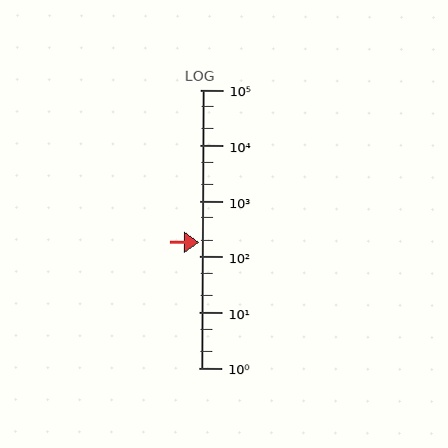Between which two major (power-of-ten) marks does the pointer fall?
The pointer is between 100 and 1000.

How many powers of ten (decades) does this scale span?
The scale spans 5 decades, from 1 to 100000.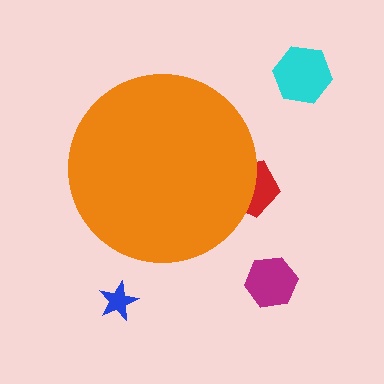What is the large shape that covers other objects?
An orange circle.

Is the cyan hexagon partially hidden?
No, the cyan hexagon is fully visible.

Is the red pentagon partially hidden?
Yes, the red pentagon is partially hidden behind the orange circle.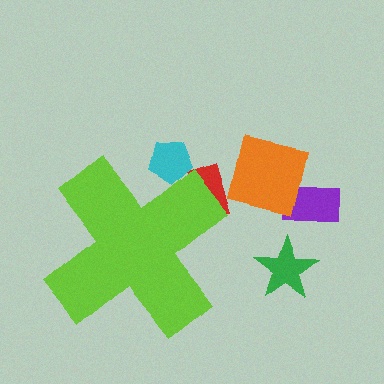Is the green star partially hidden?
No, the green star is fully visible.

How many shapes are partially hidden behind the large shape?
2 shapes are partially hidden.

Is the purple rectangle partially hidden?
No, the purple rectangle is fully visible.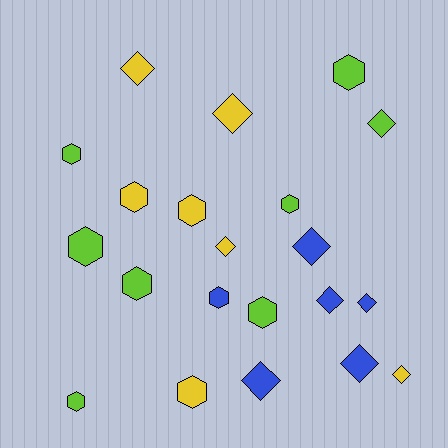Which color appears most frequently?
Lime, with 8 objects.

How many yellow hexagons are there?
There are 3 yellow hexagons.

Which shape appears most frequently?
Hexagon, with 11 objects.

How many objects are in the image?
There are 21 objects.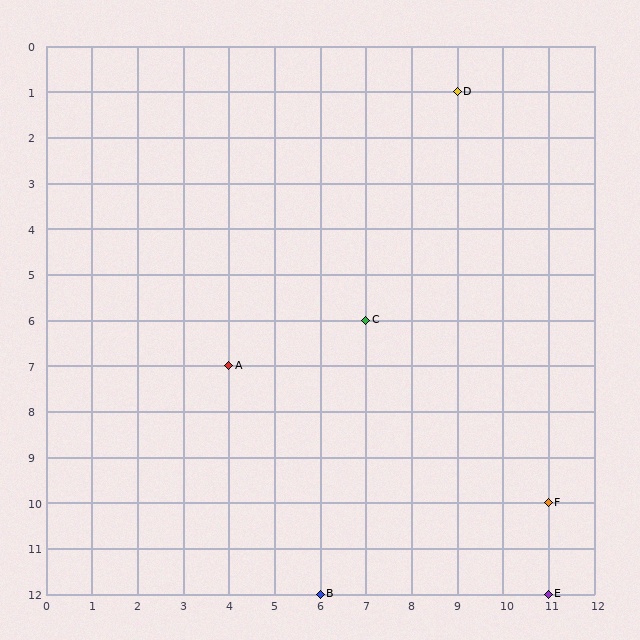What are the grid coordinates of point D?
Point D is at grid coordinates (9, 1).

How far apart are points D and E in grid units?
Points D and E are 2 columns and 11 rows apart (about 11.2 grid units diagonally).